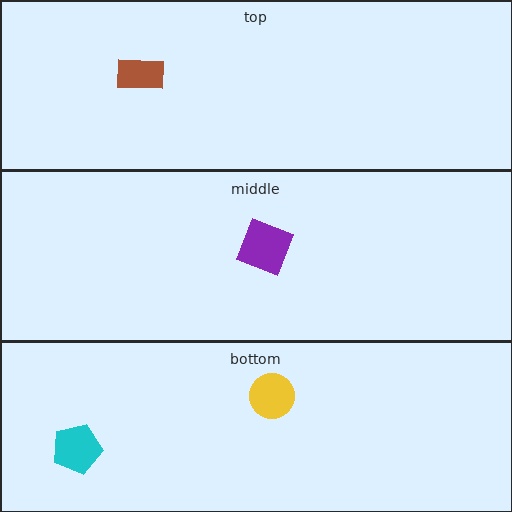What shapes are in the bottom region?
The cyan pentagon, the yellow circle.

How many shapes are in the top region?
1.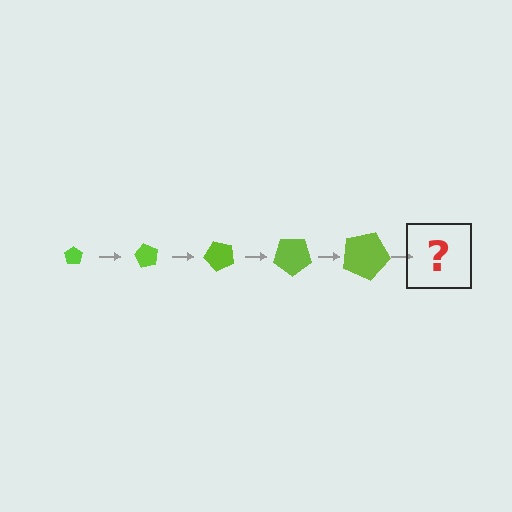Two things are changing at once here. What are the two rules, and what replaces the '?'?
The two rules are that the pentagon grows larger each step and it rotates 60 degrees each step. The '?' should be a pentagon, larger than the previous one and rotated 300 degrees from the start.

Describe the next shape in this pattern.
It should be a pentagon, larger than the previous one and rotated 300 degrees from the start.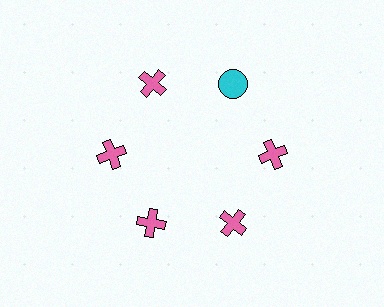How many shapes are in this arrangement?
There are 6 shapes arranged in a ring pattern.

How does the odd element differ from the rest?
It differs in both color (cyan instead of pink) and shape (circle instead of cross).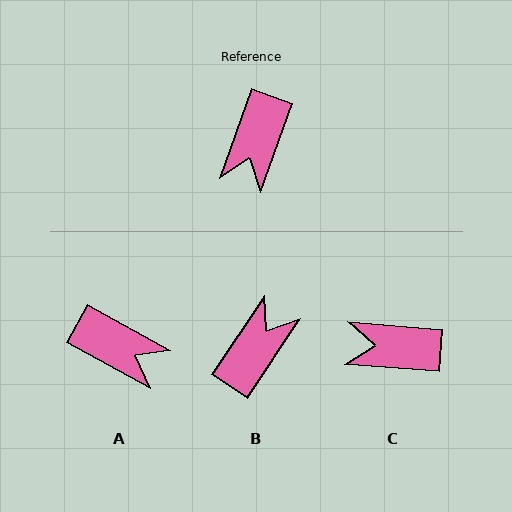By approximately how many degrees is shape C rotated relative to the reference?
Approximately 75 degrees clockwise.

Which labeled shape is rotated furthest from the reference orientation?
B, about 166 degrees away.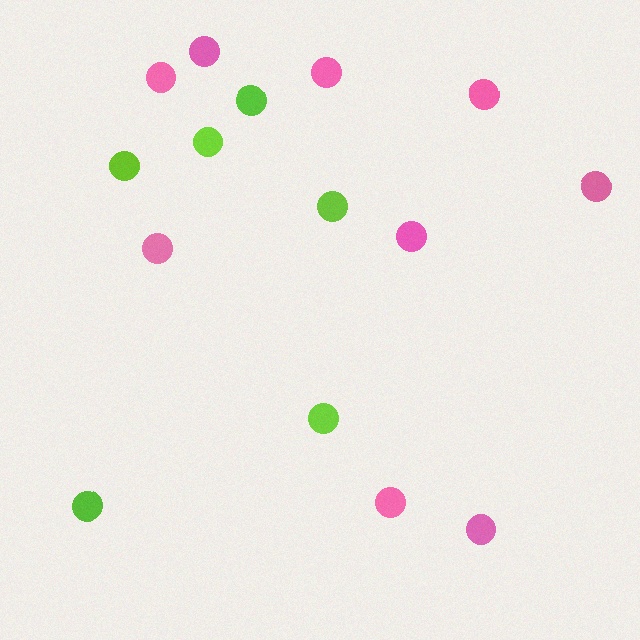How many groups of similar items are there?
There are 2 groups: one group of lime circles (6) and one group of pink circles (9).